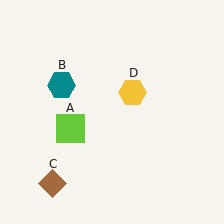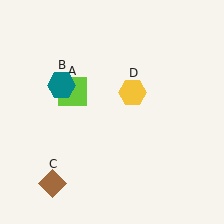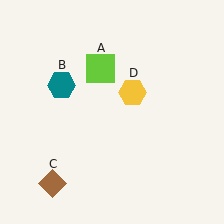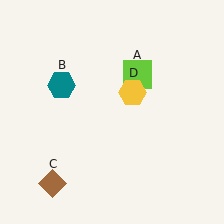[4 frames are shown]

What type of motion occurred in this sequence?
The lime square (object A) rotated clockwise around the center of the scene.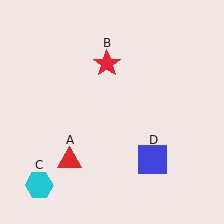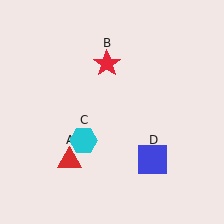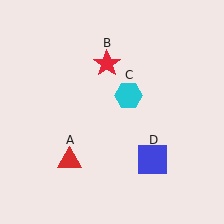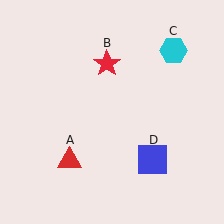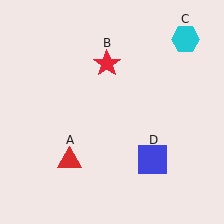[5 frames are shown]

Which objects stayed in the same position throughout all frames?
Red triangle (object A) and red star (object B) and blue square (object D) remained stationary.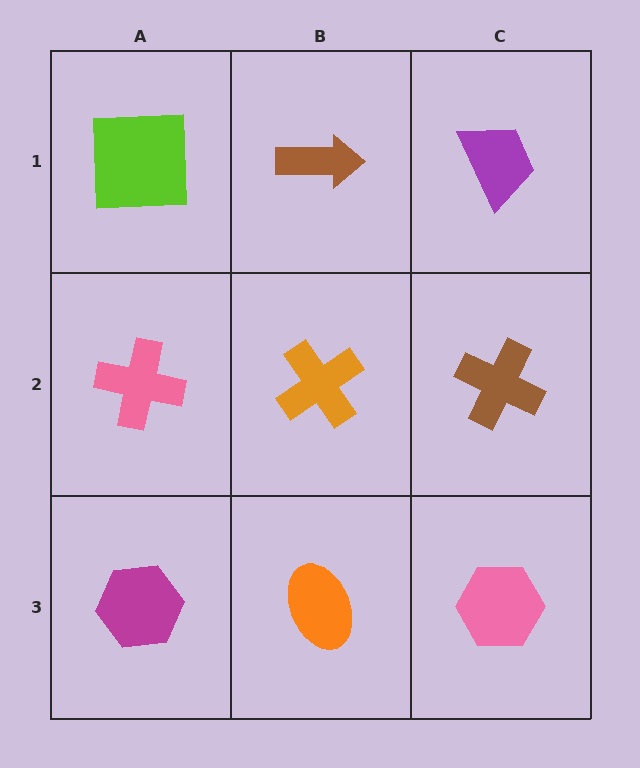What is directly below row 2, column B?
An orange ellipse.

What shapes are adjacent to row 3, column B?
An orange cross (row 2, column B), a magenta hexagon (row 3, column A), a pink hexagon (row 3, column C).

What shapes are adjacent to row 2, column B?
A brown arrow (row 1, column B), an orange ellipse (row 3, column B), a pink cross (row 2, column A), a brown cross (row 2, column C).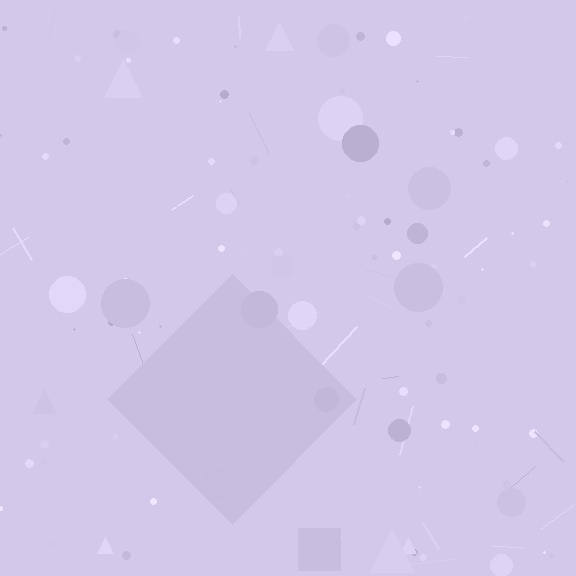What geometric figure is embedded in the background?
A diamond is embedded in the background.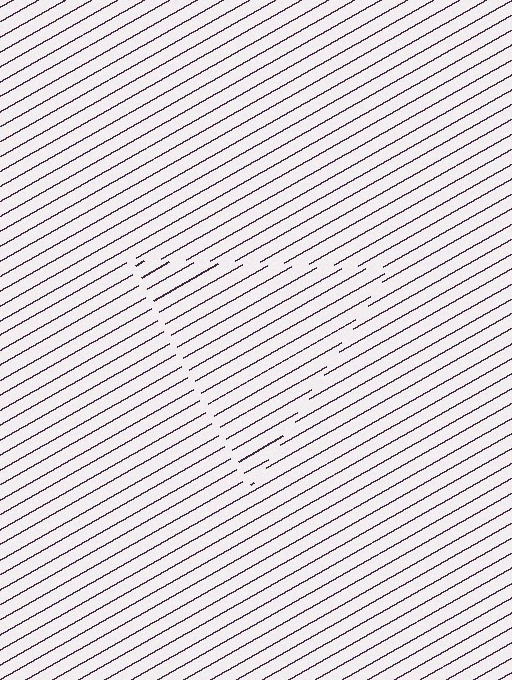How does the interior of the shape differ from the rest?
The interior of the shape contains the same grating, shifted by half a period — the contour is defined by the phase discontinuity where line-ends from the inner and outer gratings abut.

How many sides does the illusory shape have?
3 sides — the line-ends trace a triangle.